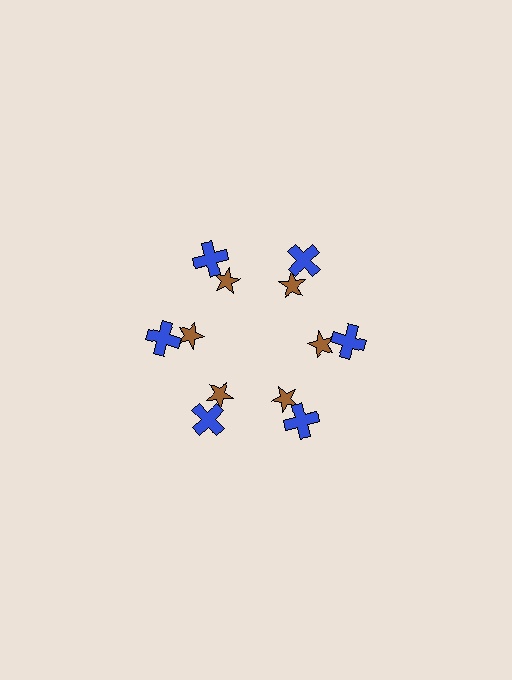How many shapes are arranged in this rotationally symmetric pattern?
There are 12 shapes, arranged in 6 groups of 2.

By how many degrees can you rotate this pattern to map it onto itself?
The pattern maps onto itself every 60 degrees of rotation.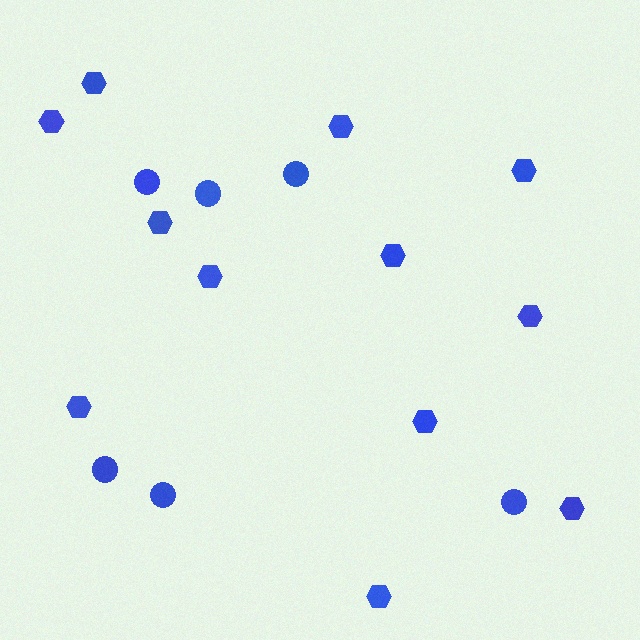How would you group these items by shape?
There are 2 groups: one group of circles (6) and one group of hexagons (12).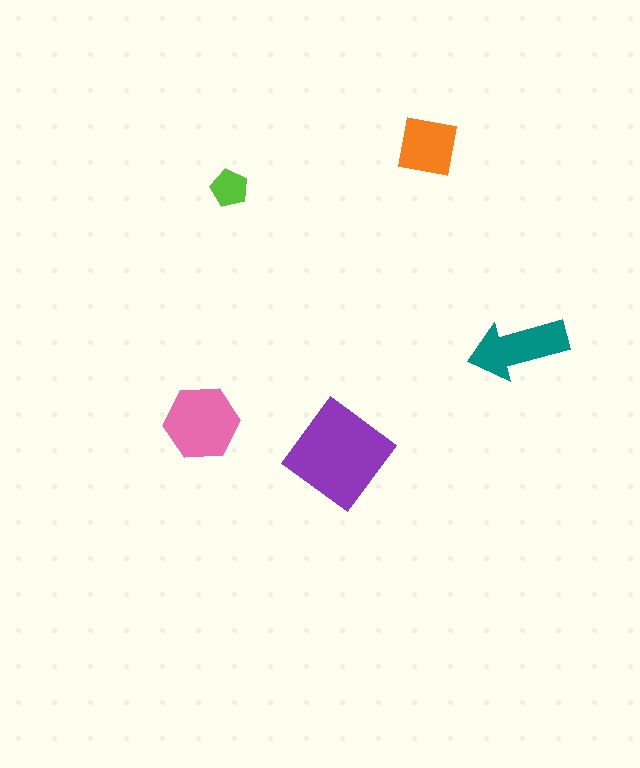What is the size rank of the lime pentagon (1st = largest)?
5th.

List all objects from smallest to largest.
The lime pentagon, the orange square, the teal arrow, the pink hexagon, the purple diamond.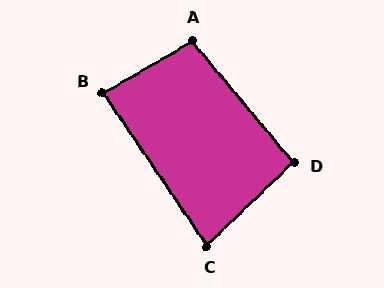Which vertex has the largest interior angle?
A, at approximately 100 degrees.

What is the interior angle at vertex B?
Approximately 86 degrees (approximately right).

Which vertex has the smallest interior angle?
C, at approximately 80 degrees.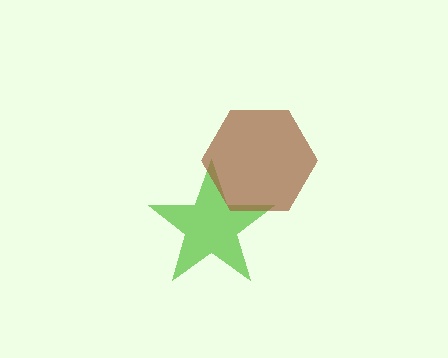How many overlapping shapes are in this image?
There are 2 overlapping shapes in the image.